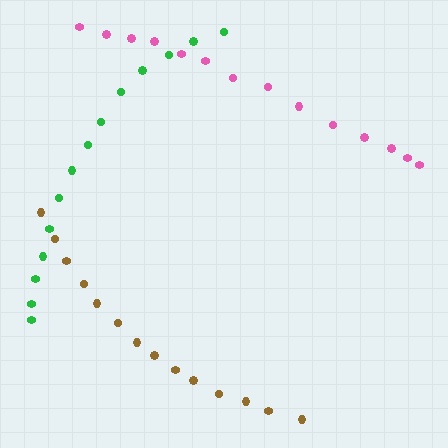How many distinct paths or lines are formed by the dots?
There are 3 distinct paths.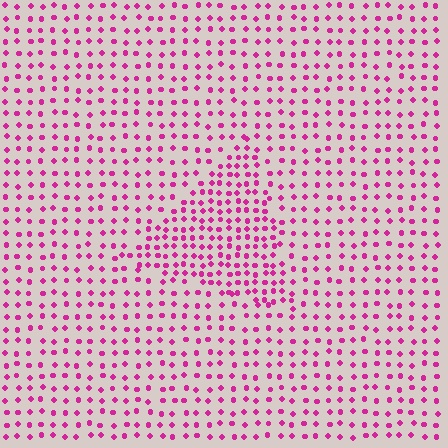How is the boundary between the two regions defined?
The boundary is defined by a change in element density (approximately 1.8x ratio). All elements are the same color, size, and shape.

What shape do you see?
I see a triangle.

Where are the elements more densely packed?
The elements are more densely packed inside the triangle boundary.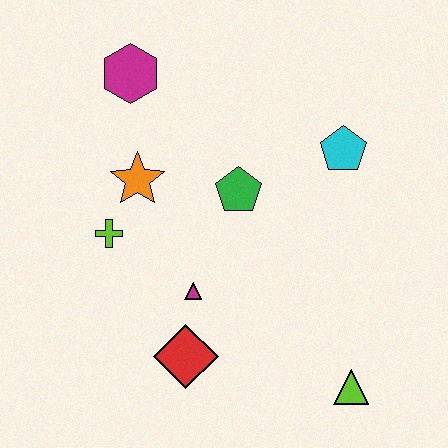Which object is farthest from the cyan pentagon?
The red diamond is farthest from the cyan pentagon.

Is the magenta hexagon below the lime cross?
No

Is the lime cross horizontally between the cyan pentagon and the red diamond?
No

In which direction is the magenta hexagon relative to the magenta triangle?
The magenta hexagon is above the magenta triangle.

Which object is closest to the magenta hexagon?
The orange star is closest to the magenta hexagon.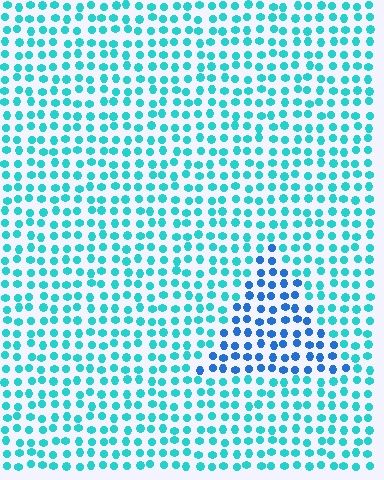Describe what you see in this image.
The image is filled with small cyan elements in a uniform arrangement. A triangle-shaped region is visible where the elements are tinted to a slightly different hue, forming a subtle color boundary.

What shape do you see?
I see a triangle.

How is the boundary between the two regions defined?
The boundary is defined purely by a slight shift in hue (about 35 degrees). Spacing, size, and orientation are identical on both sides.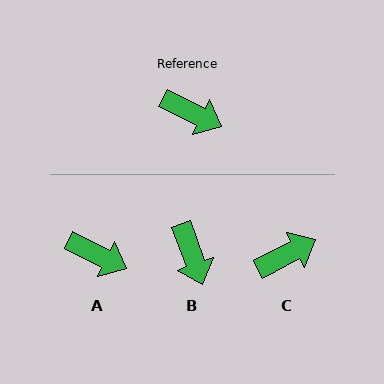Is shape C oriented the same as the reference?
No, it is off by about 54 degrees.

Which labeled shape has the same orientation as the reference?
A.